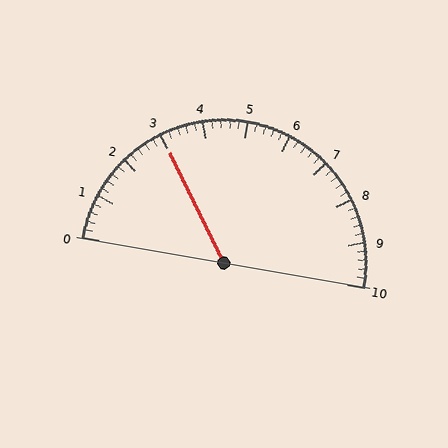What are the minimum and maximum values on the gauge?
The gauge ranges from 0 to 10.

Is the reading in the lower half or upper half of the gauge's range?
The reading is in the lower half of the range (0 to 10).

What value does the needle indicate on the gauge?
The needle indicates approximately 3.0.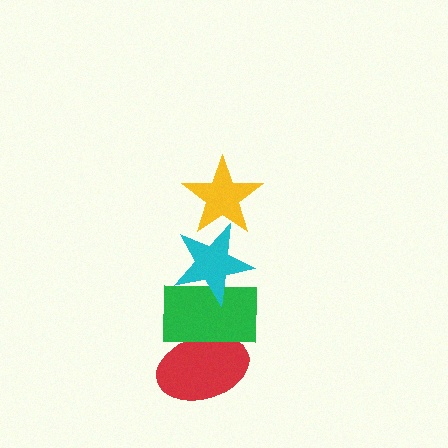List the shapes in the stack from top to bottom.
From top to bottom: the yellow star, the cyan star, the green rectangle, the red ellipse.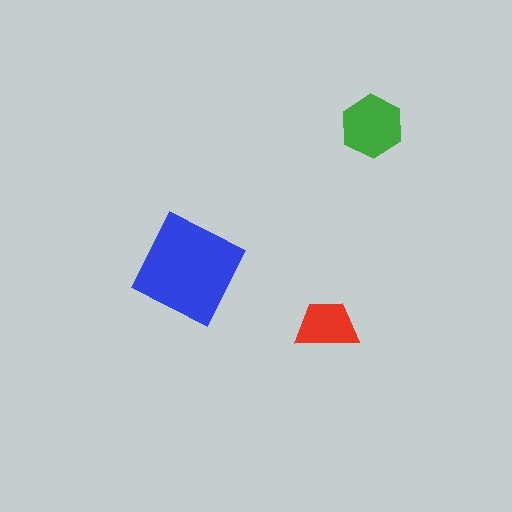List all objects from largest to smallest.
The blue diamond, the green hexagon, the red trapezoid.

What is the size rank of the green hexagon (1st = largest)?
2nd.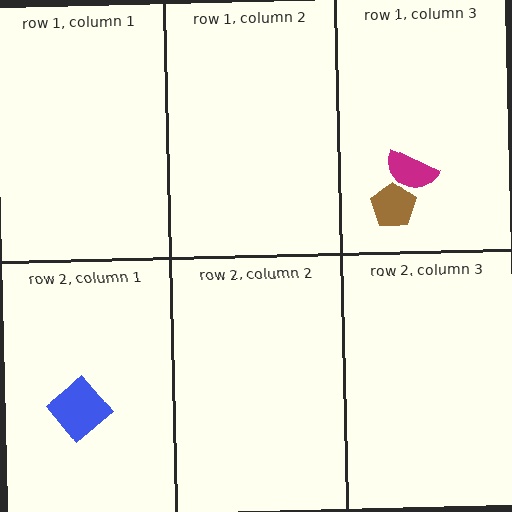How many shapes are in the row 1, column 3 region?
2.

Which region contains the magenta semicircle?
The row 1, column 3 region.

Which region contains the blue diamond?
The row 2, column 1 region.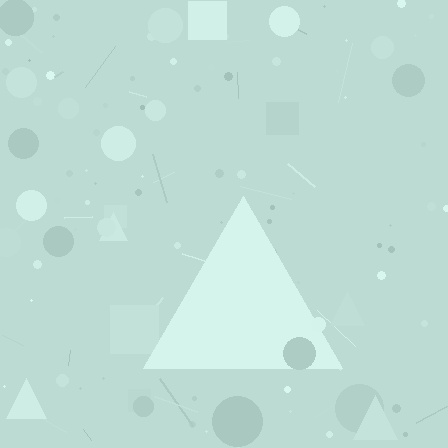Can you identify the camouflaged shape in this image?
The camouflaged shape is a triangle.